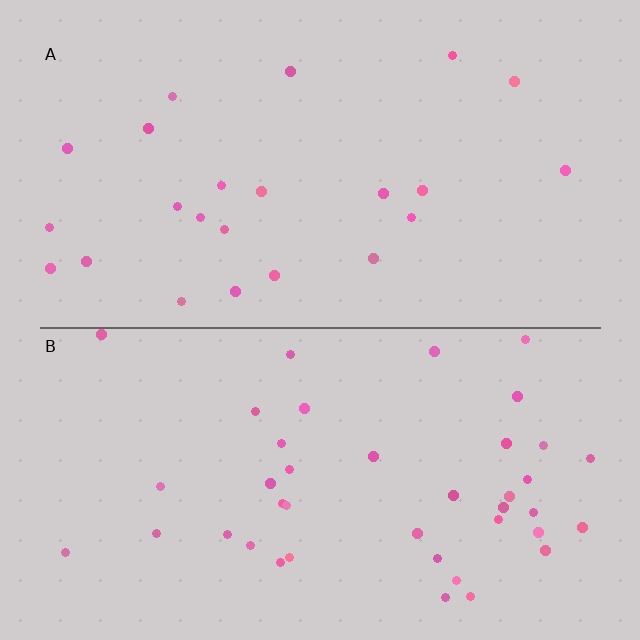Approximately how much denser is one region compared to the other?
Approximately 1.8× — region B over region A.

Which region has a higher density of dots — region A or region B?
B (the bottom).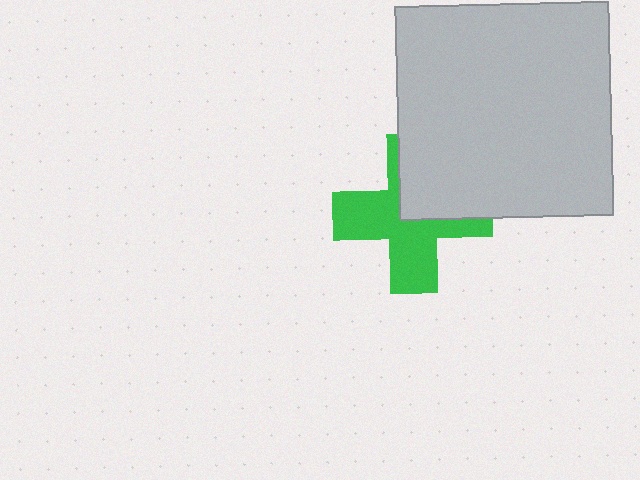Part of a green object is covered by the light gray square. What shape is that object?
It is a cross.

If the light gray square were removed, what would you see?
You would see the complete green cross.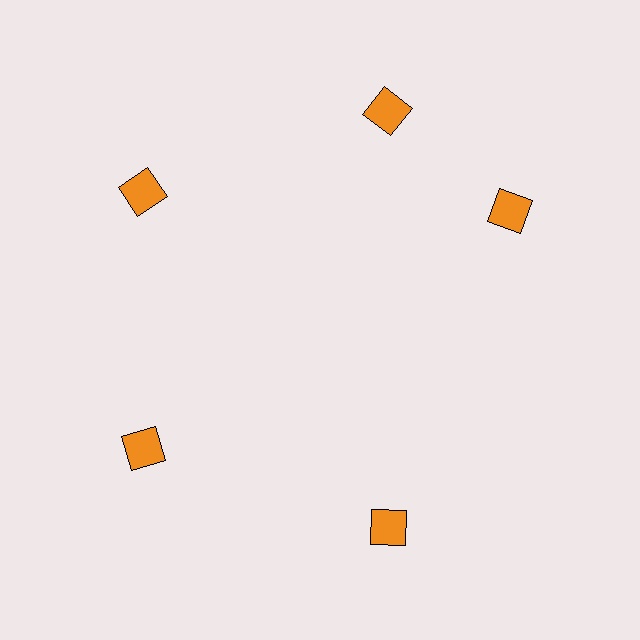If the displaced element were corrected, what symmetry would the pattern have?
It would have 5-fold rotational symmetry — the pattern would map onto itself every 72 degrees.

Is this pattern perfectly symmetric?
No. The 5 orange squares are arranged in a ring, but one element near the 3 o'clock position is rotated out of alignment along the ring, breaking the 5-fold rotational symmetry.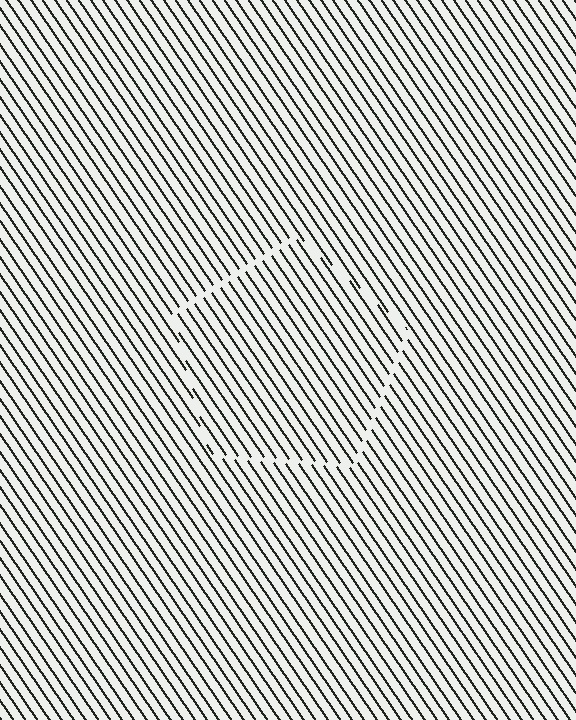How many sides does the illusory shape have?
5 sides — the line-ends trace a pentagon.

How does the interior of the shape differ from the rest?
The interior of the shape contains the same grating, shifted by half a period — the contour is defined by the phase discontinuity where line-ends from the inner and outer gratings abut.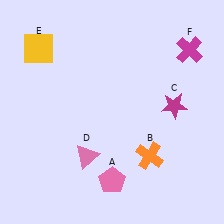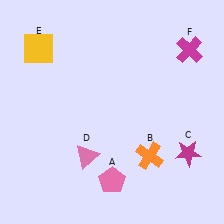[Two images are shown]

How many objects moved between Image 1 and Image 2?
1 object moved between the two images.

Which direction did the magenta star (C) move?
The magenta star (C) moved down.